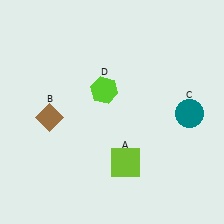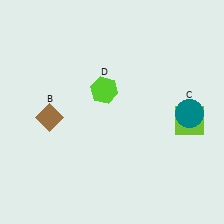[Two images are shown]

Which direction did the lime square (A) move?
The lime square (A) moved right.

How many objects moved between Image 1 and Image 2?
1 object moved between the two images.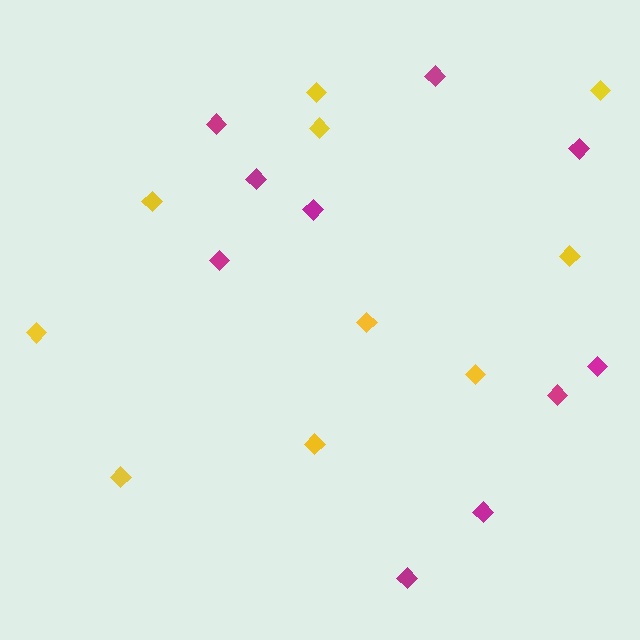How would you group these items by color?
There are 2 groups: one group of yellow diamonds (10) and one group of magenta diamonds (10).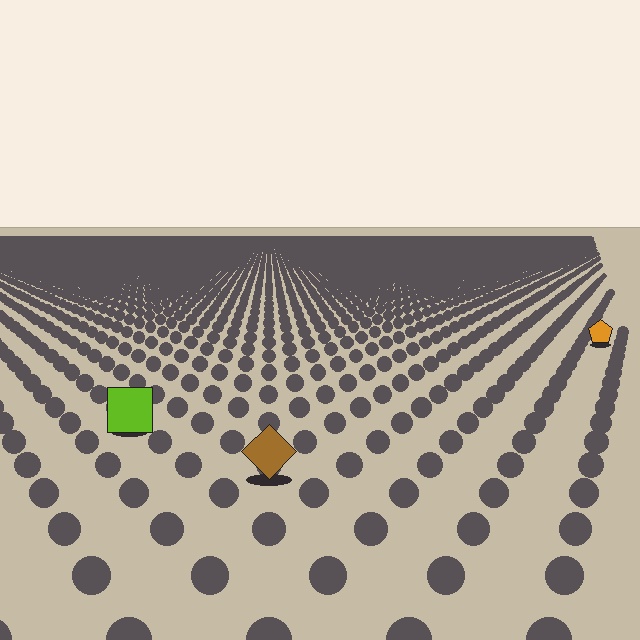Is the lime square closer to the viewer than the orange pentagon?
Yes. The lime square is closer — you can tell from the texture gradient: the ground texture is coarser near it.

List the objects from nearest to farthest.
From nearest to farthest: the brown diamond, the lime square, the orange pentagon.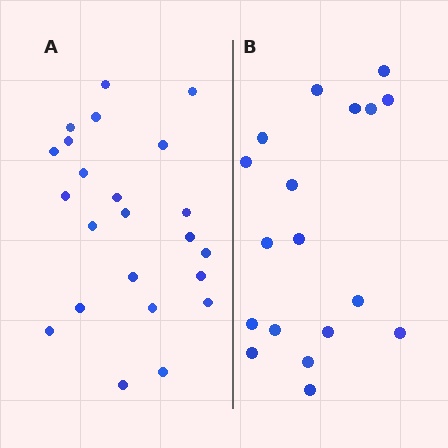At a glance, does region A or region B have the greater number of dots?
Region A (the left region) has more dots.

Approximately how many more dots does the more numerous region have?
Region A has about 5 more dots than region B.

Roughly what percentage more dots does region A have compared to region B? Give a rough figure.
About 30% more.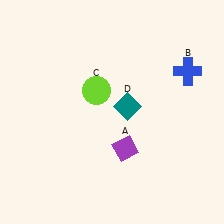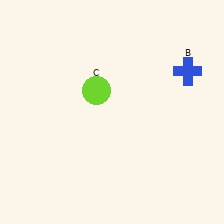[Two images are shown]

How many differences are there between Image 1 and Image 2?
There are 2 differences between the two images.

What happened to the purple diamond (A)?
The purple diamond (A) was removed in Image 2. It was in the bottom-right area of Image 1.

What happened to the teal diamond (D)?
The teal diamond (D) was removed in Image 2. It was in the top-right area of Image 1.